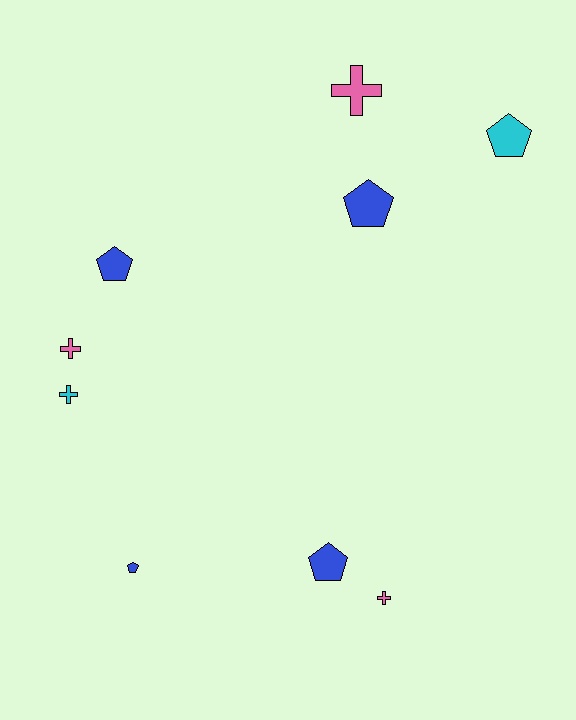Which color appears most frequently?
Blue, with 4 objects.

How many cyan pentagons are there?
There is 1 cyan pentagon.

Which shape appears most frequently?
Pentagon, with 5 objects.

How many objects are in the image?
There are 9 objects.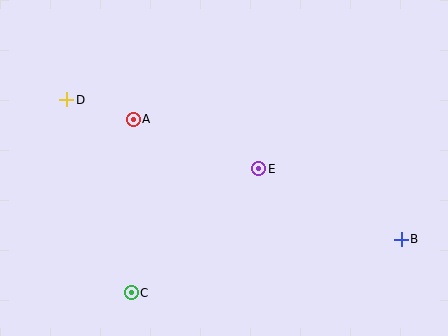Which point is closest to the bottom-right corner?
Point B is closest to the bottom-right corner.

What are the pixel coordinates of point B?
Point B is at (401, 239).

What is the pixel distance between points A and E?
The distance between A and E is 135 pixels.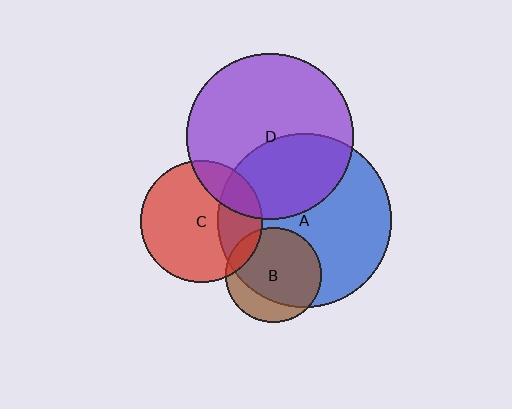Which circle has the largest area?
Circle A (blue).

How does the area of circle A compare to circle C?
Approximately 2.0 times.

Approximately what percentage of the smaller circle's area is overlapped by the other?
Approximately 10%.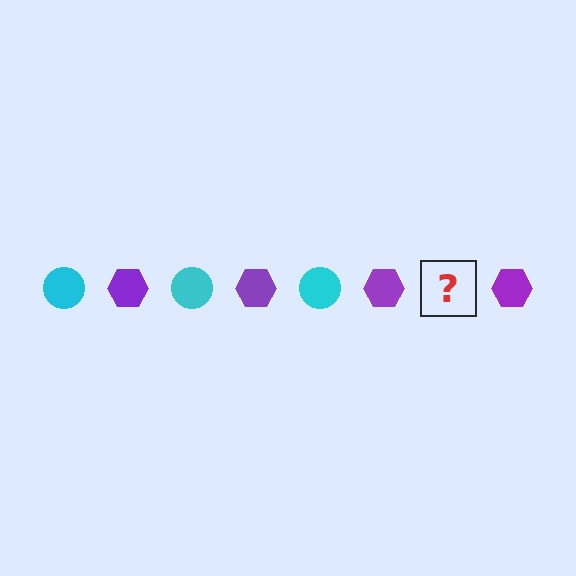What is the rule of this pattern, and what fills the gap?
The rule is that the pattern alternates between cyan circle and purple hexagon. The gap should be filled with a cyan circle.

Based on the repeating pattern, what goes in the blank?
The blank should be a cyan circle.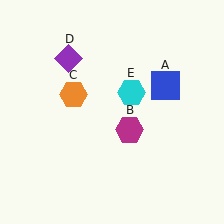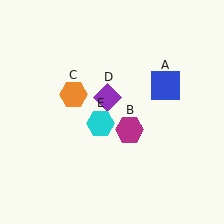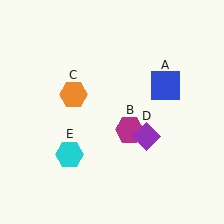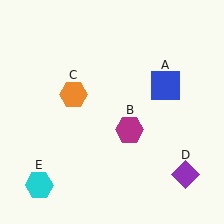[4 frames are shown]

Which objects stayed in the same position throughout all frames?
Blue square (object A) and magenta hexagon (object B) and orange hexagon (object C) remained stationary.